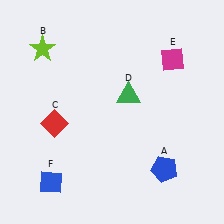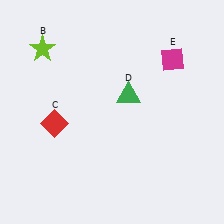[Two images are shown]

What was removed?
The blue diamond (F), the blue pentagon (A) were removed in Image 2.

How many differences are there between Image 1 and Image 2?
There are 2 differences between the two images.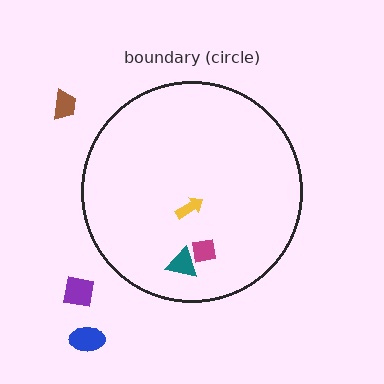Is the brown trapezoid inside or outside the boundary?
Outside.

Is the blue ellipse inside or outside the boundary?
Outside.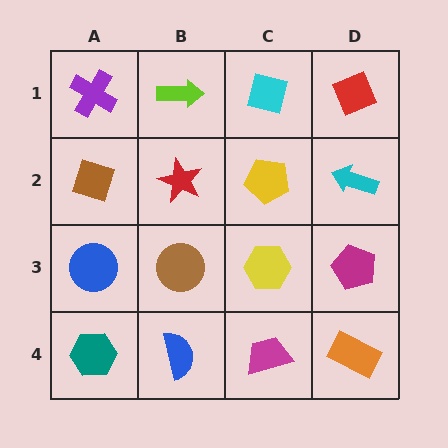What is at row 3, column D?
A magenta pentagon.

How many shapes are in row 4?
4 shapes.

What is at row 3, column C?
A yellow hexagon.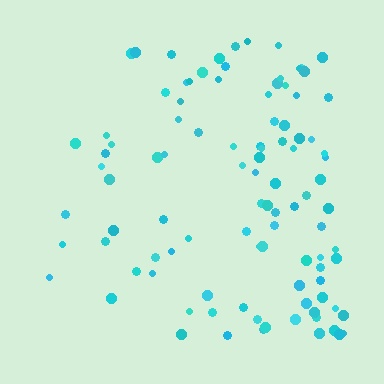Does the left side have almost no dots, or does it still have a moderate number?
Still a moderate number, just noticeably fewer than the right.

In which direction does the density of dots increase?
From left to right, with the right side densest.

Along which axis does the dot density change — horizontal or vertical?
Horizontal.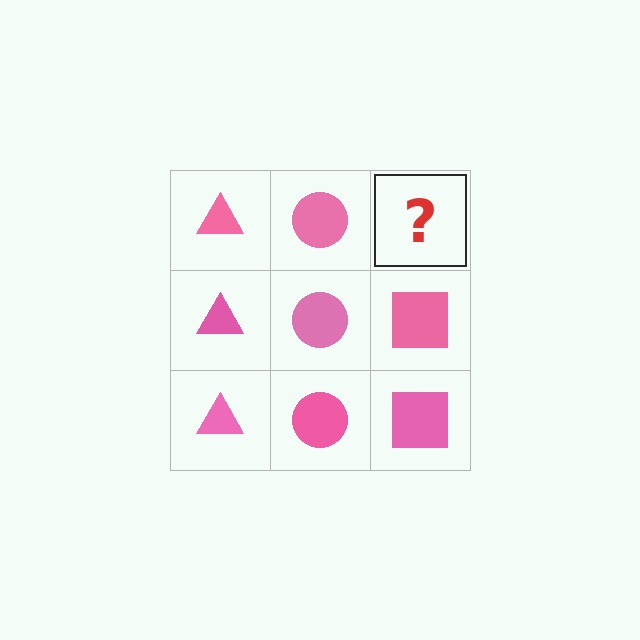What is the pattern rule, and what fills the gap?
The rule is that each column has a consistent shape. The gap should be filled with a pink square.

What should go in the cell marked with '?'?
The missing cell should contain a pink square.